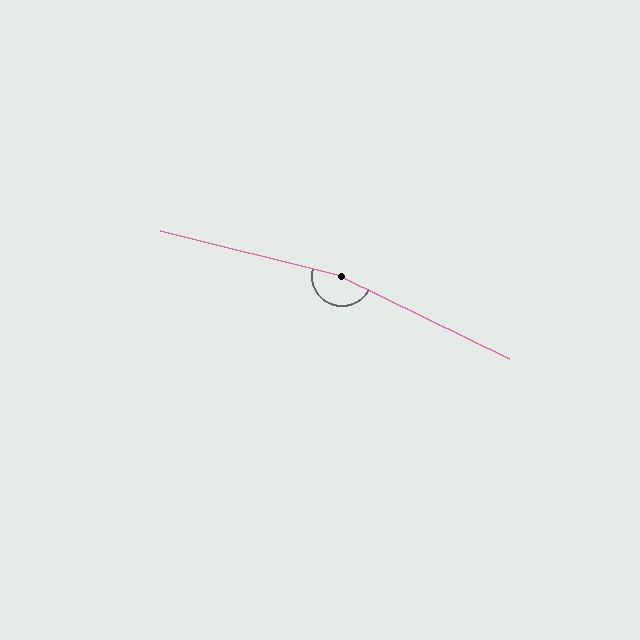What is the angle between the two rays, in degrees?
Approximately 168 degrees.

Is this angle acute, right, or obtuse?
It is obtuse.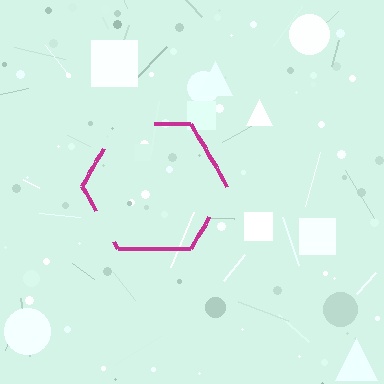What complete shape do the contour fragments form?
The contour fragments form a hexagon.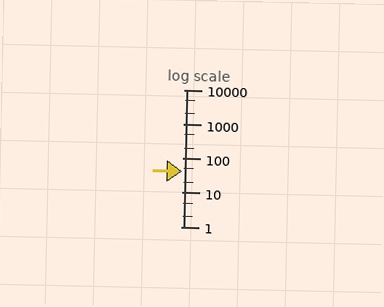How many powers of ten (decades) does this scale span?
The scale spans 4 decades, from 1 to 10000.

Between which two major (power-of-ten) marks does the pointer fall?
The pointer is between 10 and 100.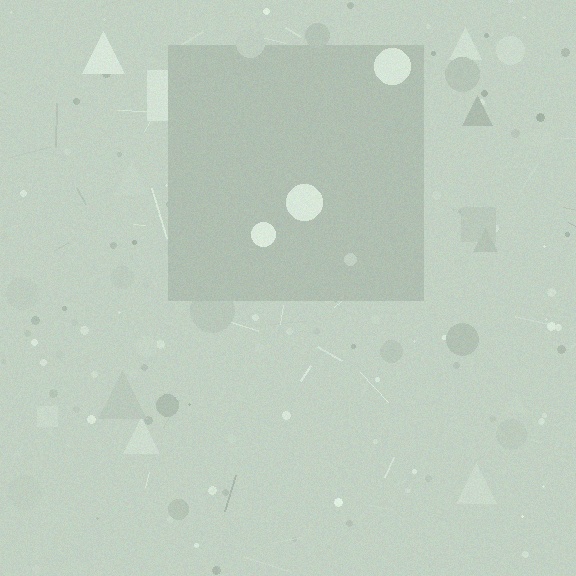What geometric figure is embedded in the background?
A square is embedded in the background.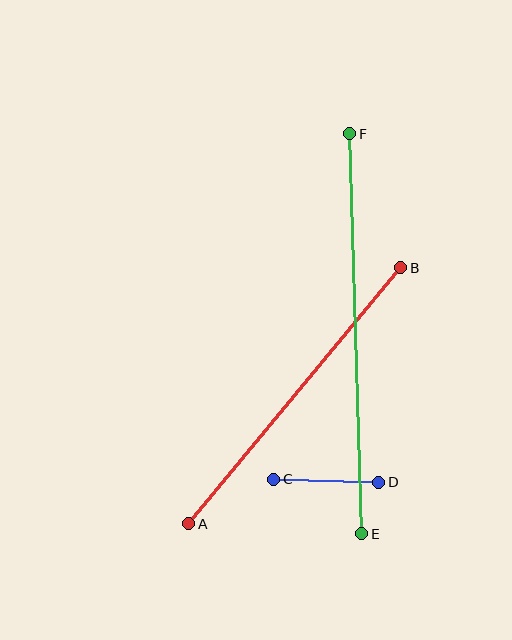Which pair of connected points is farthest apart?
Points E and F are farthest apart.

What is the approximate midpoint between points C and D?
The midpoint is at approximately (326, 481) pixels.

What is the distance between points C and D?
The distance is approximately 105 pixels.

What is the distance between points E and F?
The distance is approximately 401 pixels.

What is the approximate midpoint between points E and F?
The midpoint is at approximately (356, 334) pixels.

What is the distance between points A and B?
The distance is approximately 332 pixels.